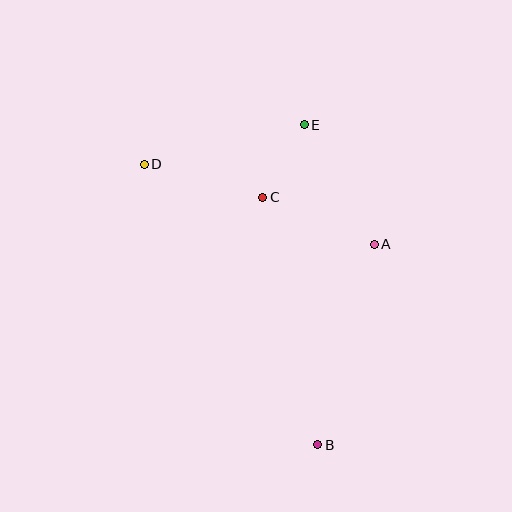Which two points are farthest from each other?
Points B and D are farthest from each other.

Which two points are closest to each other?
Points C and E are closest to each other.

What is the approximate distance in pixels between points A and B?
The distance between A and B is approximately 208 pixels.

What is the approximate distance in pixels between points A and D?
The distance between A and D is approximately 244 pixels.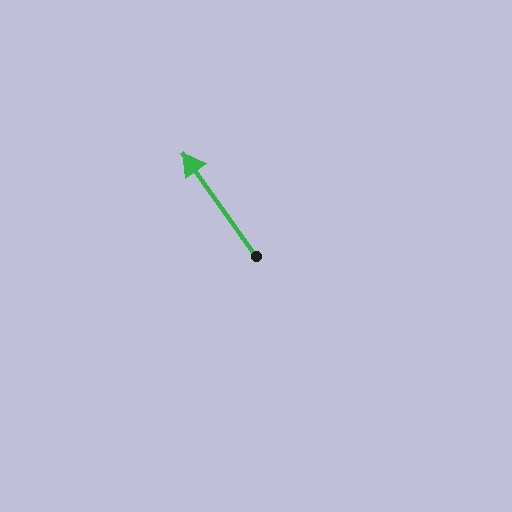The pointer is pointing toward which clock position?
Roughly 11 o'clock.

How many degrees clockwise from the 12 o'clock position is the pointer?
Approximately 325 degrees.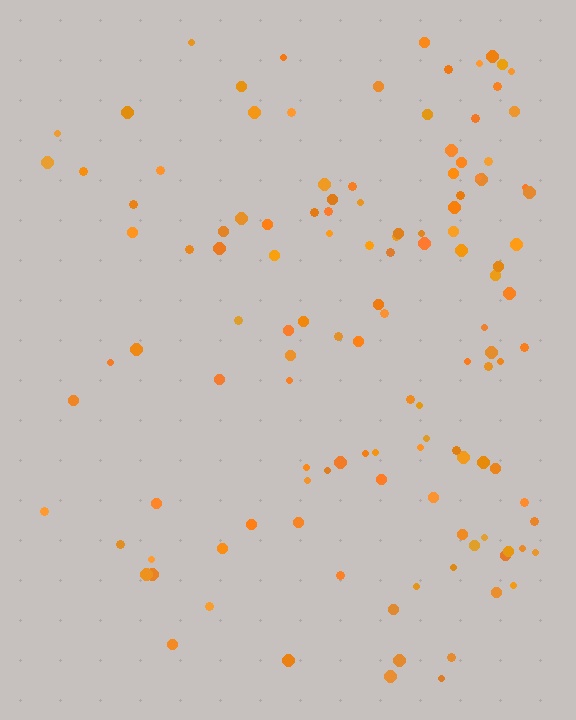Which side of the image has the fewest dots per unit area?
The left.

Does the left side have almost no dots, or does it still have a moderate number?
Still a moderate number, just noticeably fewer than the right.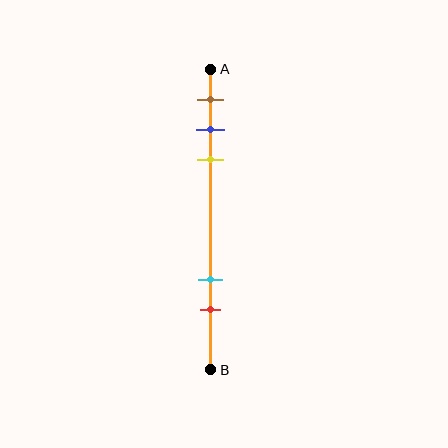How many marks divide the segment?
There are 5 marks dividing the segment.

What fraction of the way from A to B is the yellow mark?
The yellow mark is approximately 30% (0.3) of the way from A to B.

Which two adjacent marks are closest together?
The blue and yellow marks are the closest adjacent pair.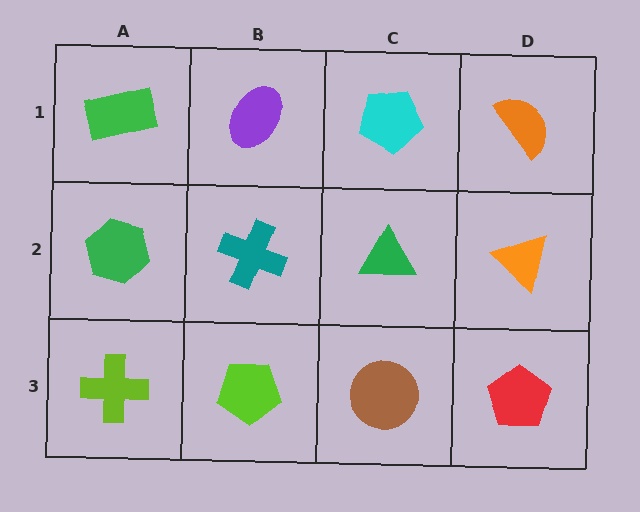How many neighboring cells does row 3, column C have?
3.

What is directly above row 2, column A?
A green rectangle.